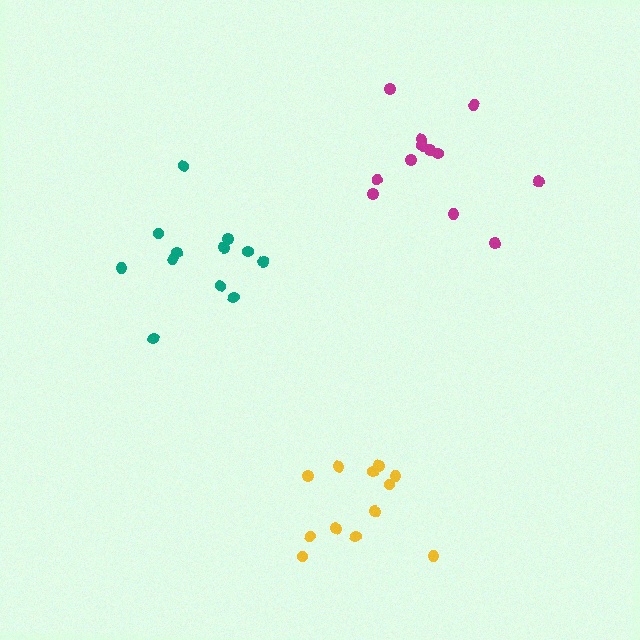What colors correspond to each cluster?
The clusters are colored: magenta, teal, yellow.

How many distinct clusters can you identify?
There are 3 distinct clusters.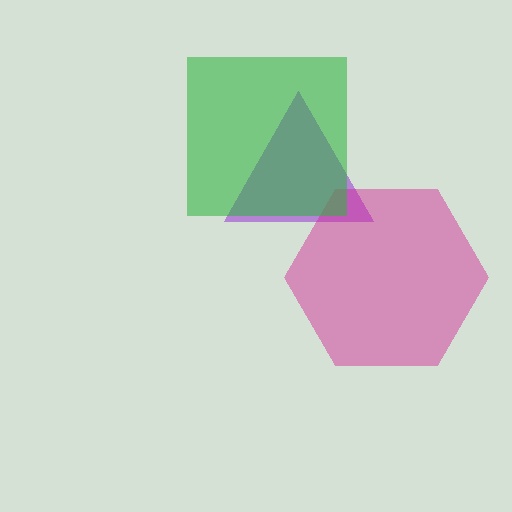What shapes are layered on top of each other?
The layered shapes are: a purple triangle, a magenta hexagon, a green square.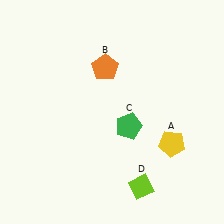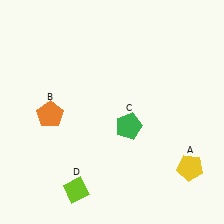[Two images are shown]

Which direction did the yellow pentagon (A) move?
The yellow pentagon (A) moved down.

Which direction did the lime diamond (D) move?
The lime diamond (D) moved left.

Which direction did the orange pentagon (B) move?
The orange pentagon (B) moved left.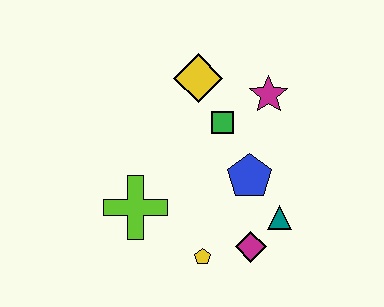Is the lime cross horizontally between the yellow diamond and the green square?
No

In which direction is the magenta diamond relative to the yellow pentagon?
The magenta diamond is to the right of the yellow pentagon.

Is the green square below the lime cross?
No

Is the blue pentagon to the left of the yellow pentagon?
No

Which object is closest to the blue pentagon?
The teal triangle is closest to the blue pentagon.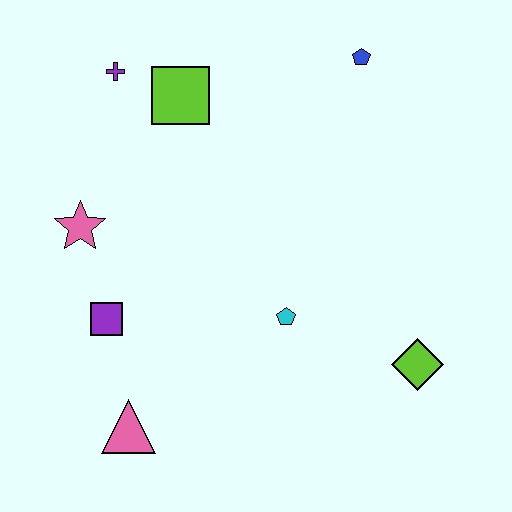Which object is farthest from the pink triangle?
The blue pentagon is farthest from the pink triangle.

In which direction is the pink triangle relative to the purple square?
The pink triangle is below the purple square.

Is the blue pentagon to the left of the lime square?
No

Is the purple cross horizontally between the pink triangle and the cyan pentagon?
No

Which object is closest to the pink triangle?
The purple square is closest to the pink triangle.